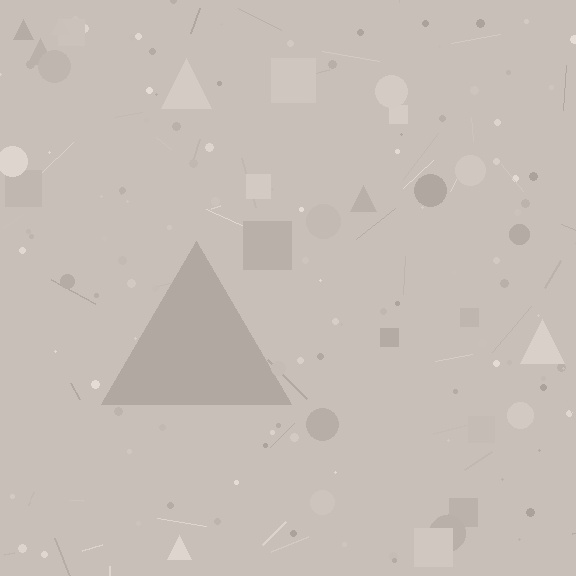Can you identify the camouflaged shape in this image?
The camouflaged shape is a triangle.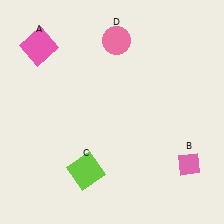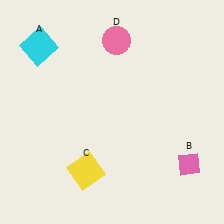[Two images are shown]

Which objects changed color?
A changed from pink to cyan. C changed from lime to yellow.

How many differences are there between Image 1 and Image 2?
There are 2 differences between the two images.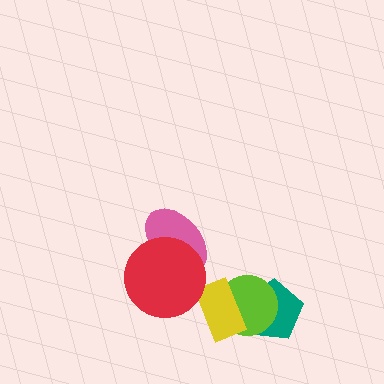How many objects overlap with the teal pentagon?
2 objects overlap with the teal pentagon.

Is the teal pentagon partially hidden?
Yes, it is partially covered by another shape.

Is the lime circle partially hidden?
Yes, it is partially covered by another shape.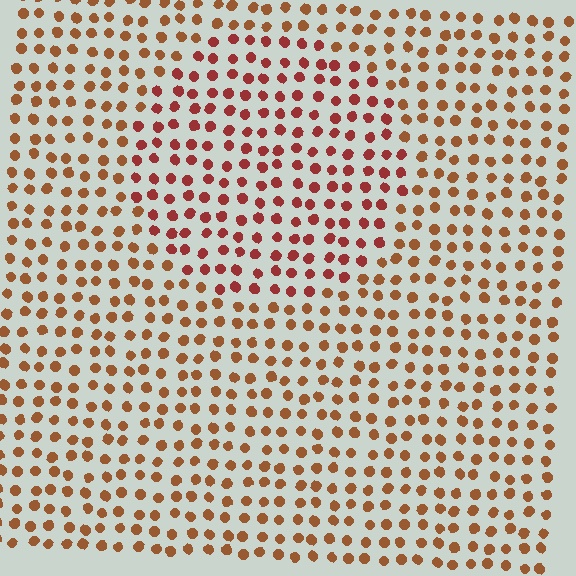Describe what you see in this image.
The image is filled with small brown elements in a uniform arrangement. A circle-shaped region is visible where the elements are tinted to a slightly different hue, forming a subtle color boundary.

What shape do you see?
I see a circle.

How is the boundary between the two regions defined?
The boundary is defined purely by a slight shift in hue (about 25 degrees). Spacing, size, and orientation are identical on both sides.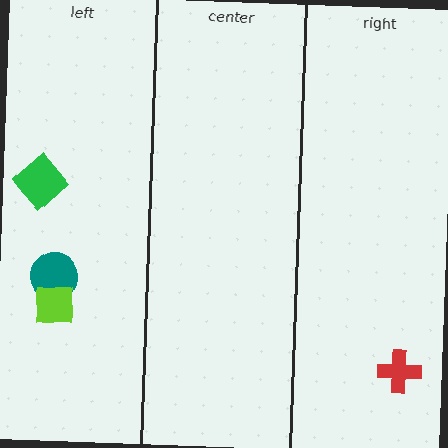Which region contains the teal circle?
The left region.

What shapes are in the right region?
The red cross.